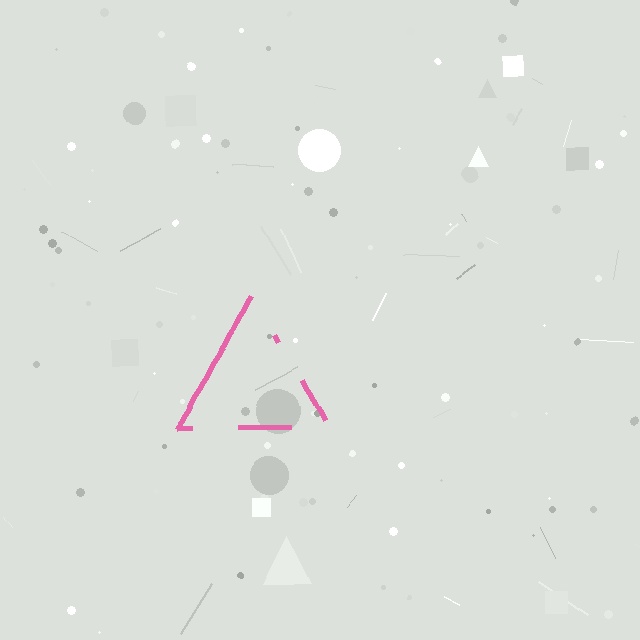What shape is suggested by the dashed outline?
The dashed outline suggests a triangle.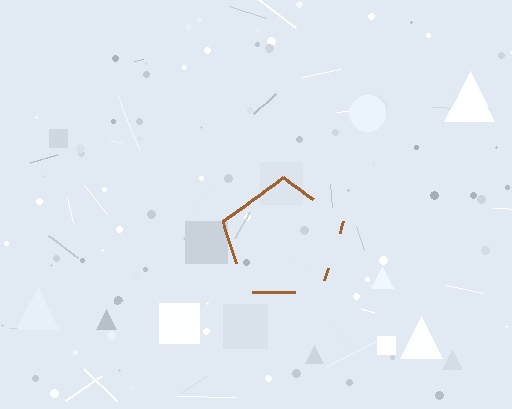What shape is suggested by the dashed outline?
The dashed outline suggests a pentagon.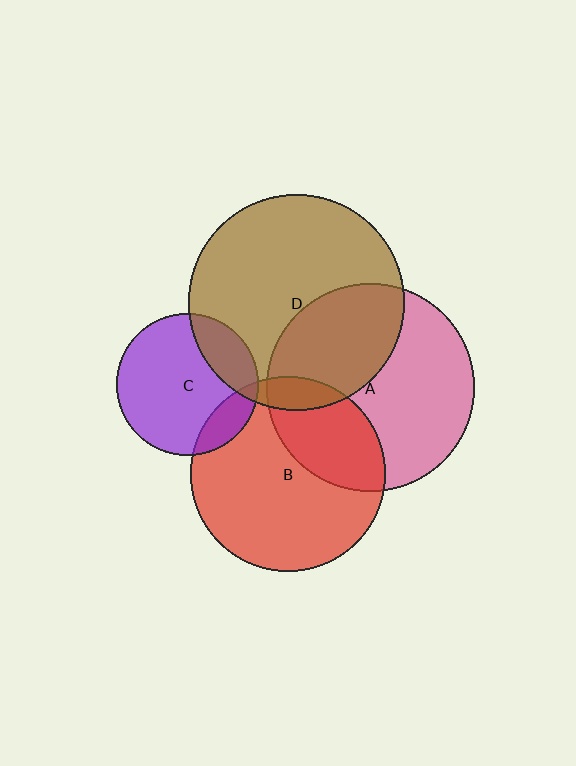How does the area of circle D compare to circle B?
Approximately 1.2 times.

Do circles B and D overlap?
Yes.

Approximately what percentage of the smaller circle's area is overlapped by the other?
Approximately 10%.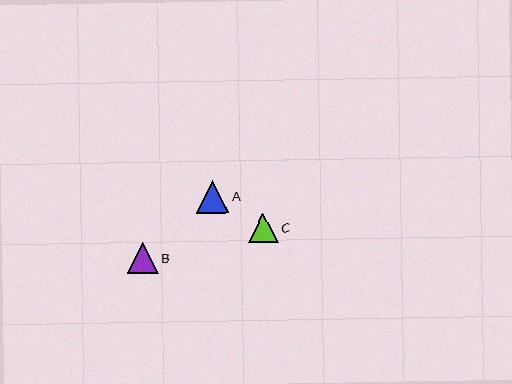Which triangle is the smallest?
Triangle C is the smallest with a size of approximately 29 pixels.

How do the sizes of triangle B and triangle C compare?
Triangle B and triangle C are approximately the same size.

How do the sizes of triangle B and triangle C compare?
Triangle B and triangle C are approximately the same size.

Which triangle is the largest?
Triangle A is the largest with a size of approximately 32 pixels.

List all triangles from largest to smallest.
From largest to smallest: A, B, C.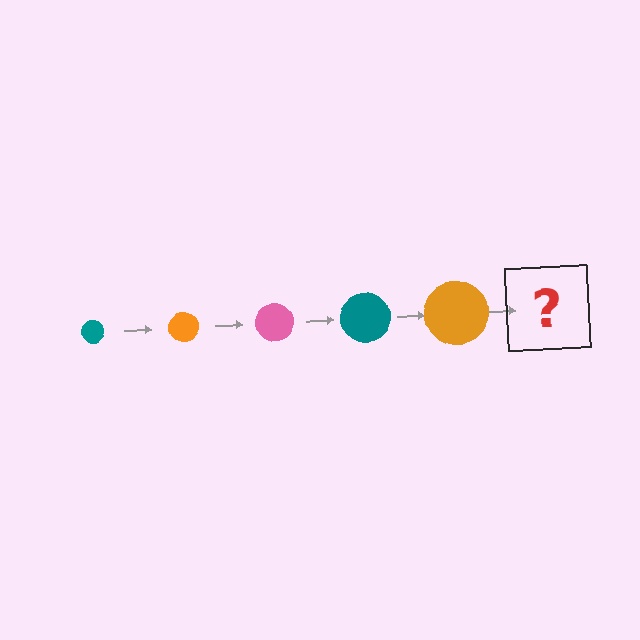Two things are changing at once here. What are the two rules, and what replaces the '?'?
The two rules are that the circle grows larger each step and the color cycles through teal, orange, and pink. The '?' should be a pink circle, larger than the previous one.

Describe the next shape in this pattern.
It should be a pink circle, larger than the previous one.